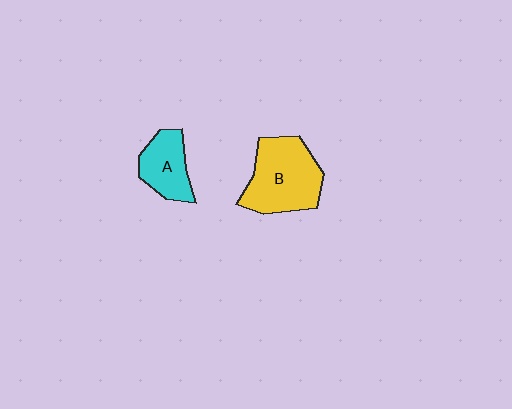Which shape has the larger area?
Shape B (yellow).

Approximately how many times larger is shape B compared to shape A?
Approximately 1.7 times.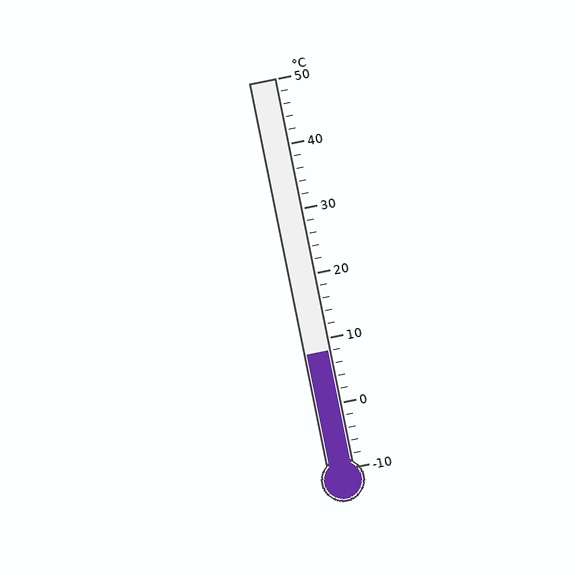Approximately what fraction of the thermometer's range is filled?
The thermometer is filled to approximately 30% of its range.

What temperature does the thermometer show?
The thermometer shows approximately 8°C.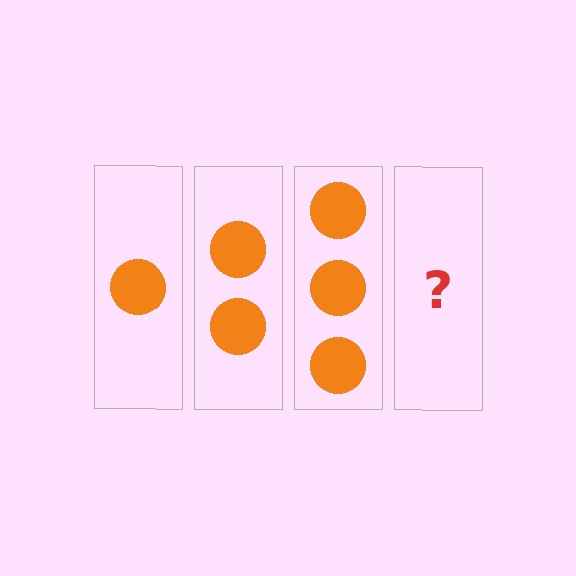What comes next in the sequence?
The next element should be 4 circles.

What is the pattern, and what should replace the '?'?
The pattern is that each step adds one more circle. The '?' should be 4 circles.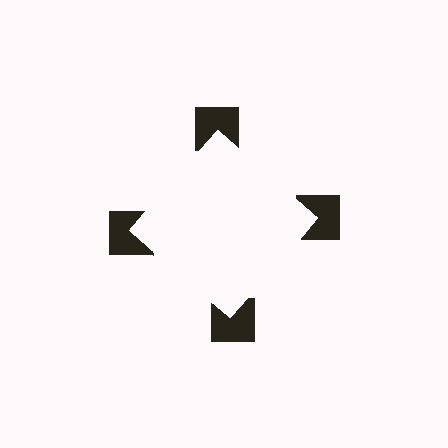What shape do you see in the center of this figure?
An illusory square — its edges are inferred from the aligned wedge cuts in the notched squares, not physically drawn.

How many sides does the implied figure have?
4 sides.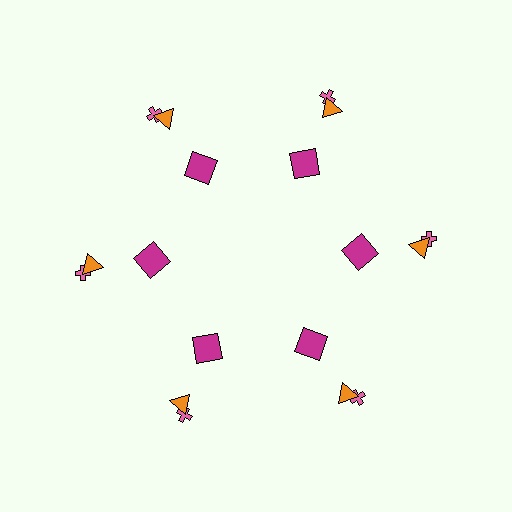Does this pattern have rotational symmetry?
Yes, this pattern has 6-fold rotational symmetry. It looks the same after rotating 60 degrees around the center.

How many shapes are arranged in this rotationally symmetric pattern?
There are 18 shapes, arranged in 6 groups of 3.